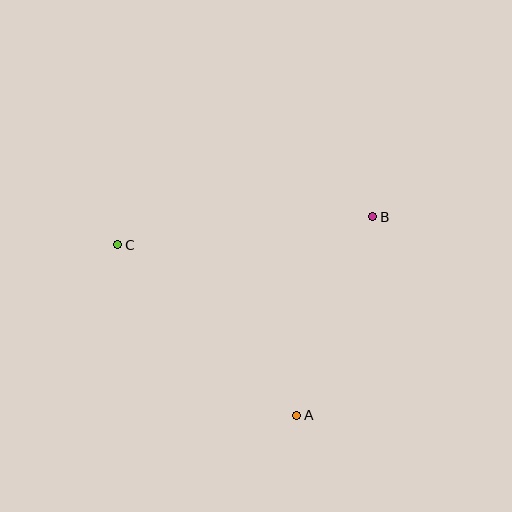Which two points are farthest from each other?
Points B and C are farthest from each other.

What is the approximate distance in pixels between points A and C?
The distance between A and C is approximately 247 pixels.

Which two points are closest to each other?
Points A and B are closest to each other.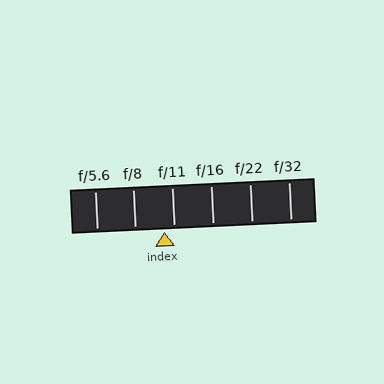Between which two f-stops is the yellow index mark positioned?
The index mark is between f/8 and f/11.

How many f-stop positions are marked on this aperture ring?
There are 6 f-stop positions marked.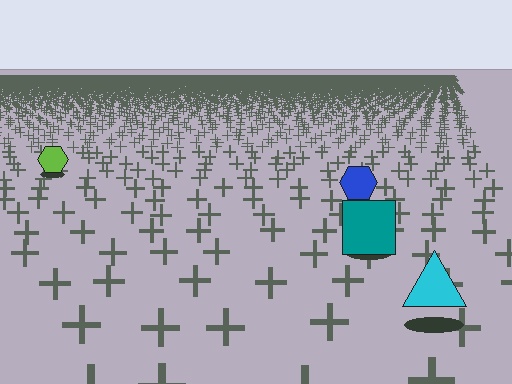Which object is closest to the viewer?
The cyan triangle is closest. The texture marks near it are larger and more spread out.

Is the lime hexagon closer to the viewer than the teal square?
No. The teal square is closer — you can tell from the texture gradient: the ground texture is coarser near it.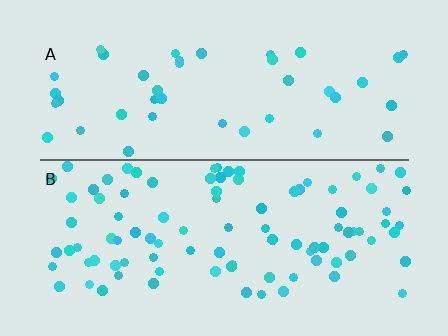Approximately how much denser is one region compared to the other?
Approximately 2.2× — region B over region A.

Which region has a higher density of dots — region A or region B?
B (the bottom).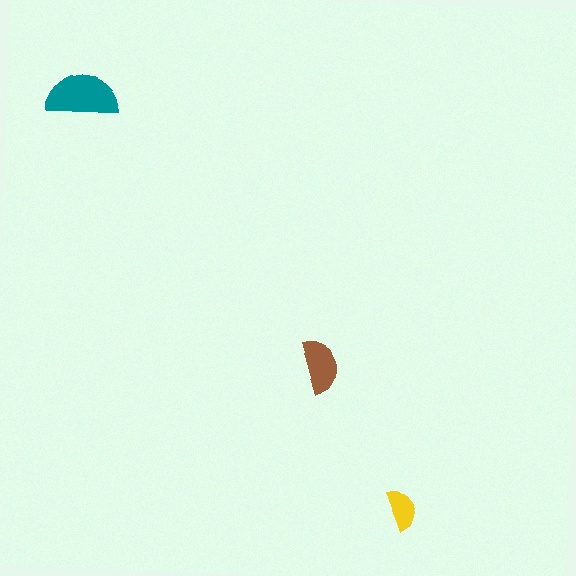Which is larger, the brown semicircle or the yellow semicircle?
The brown one.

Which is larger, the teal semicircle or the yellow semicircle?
The teal one.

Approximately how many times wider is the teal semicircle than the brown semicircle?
About 1.5 times wider.